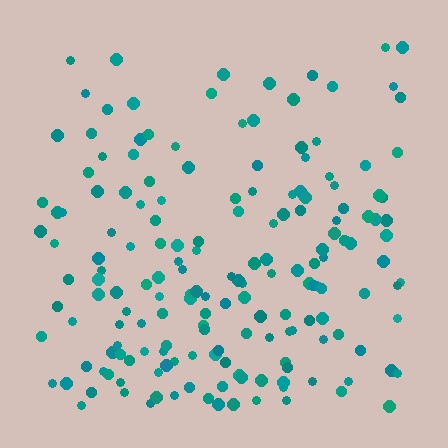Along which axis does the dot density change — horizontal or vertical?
Vertical.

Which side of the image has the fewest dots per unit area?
The top.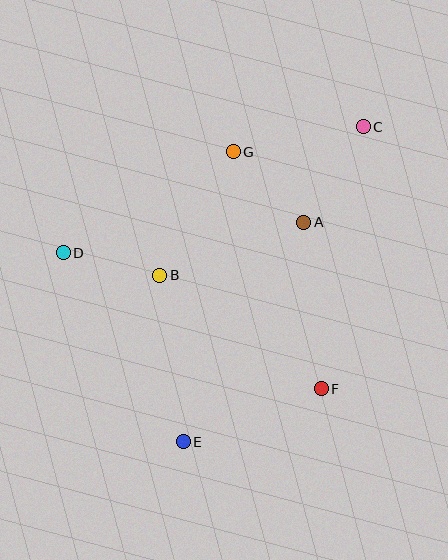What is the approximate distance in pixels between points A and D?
The distance between A and D is approximately 243 pixels.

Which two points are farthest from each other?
Points C and E are farthest from each other.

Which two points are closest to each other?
Points B and D are closest to each other.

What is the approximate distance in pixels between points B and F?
The distance between B and F is approximately 197 pixels.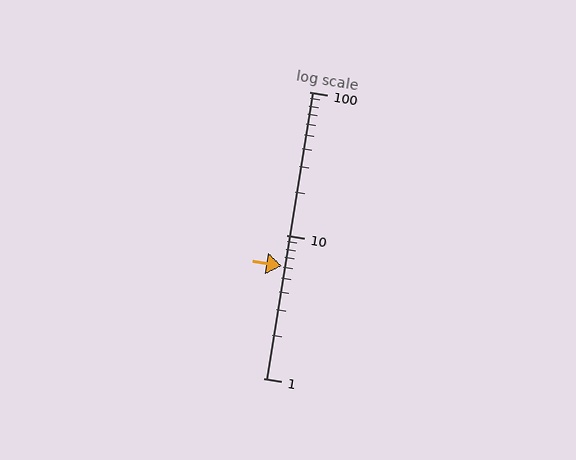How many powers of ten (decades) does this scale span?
The scale spans 2 decades, from 1 to 100.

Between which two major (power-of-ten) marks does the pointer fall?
The pointer is between 1 and 10.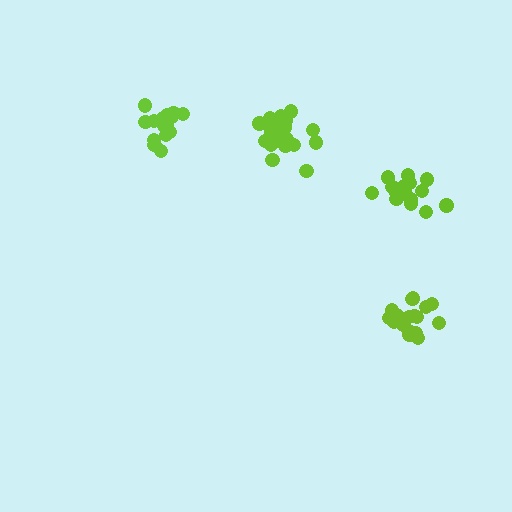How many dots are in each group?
Group 1: 20 dots, Group 2: 15 dots, Group 3: 16 dots, Group 4: 21 dots (72 total).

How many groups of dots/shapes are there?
There are 4 groups.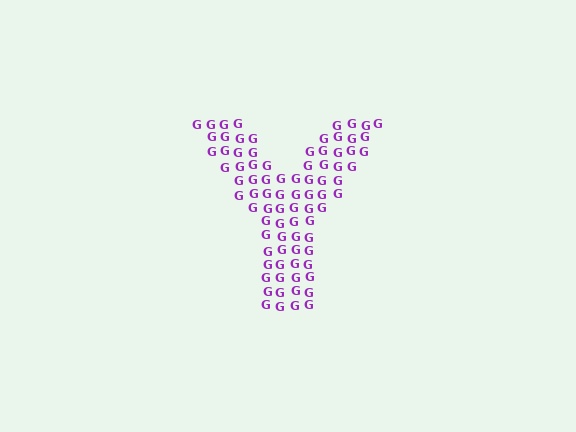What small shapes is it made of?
It is made of small letter G's.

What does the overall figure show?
The overall figure shows the letter Y.